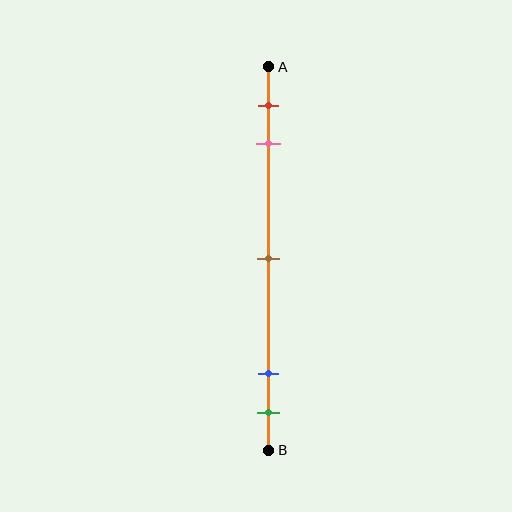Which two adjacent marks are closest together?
The blue and green marks are the closest adjacent pair.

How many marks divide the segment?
There are 5 marks dividing the segment.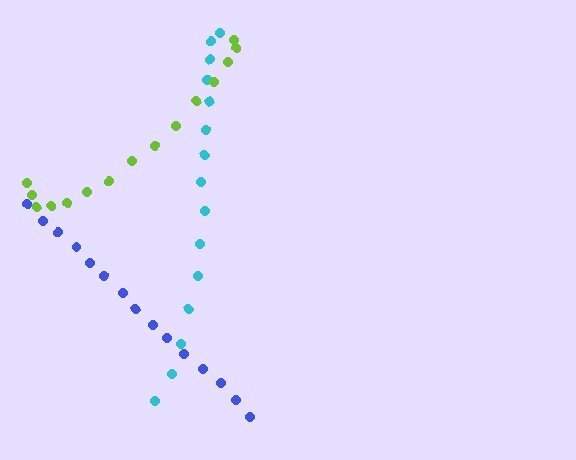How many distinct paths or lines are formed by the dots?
There are 3 distinct paths.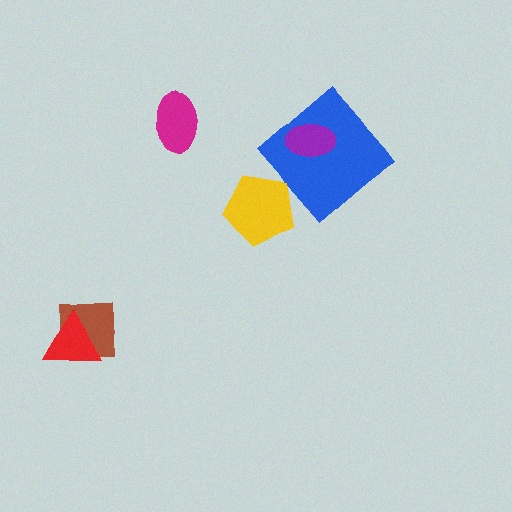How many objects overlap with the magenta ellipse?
0 objects overlap with the magenta ellipse.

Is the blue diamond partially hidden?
Yes, it is partially covered by another shape.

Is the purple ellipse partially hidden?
No, no other shape covers it.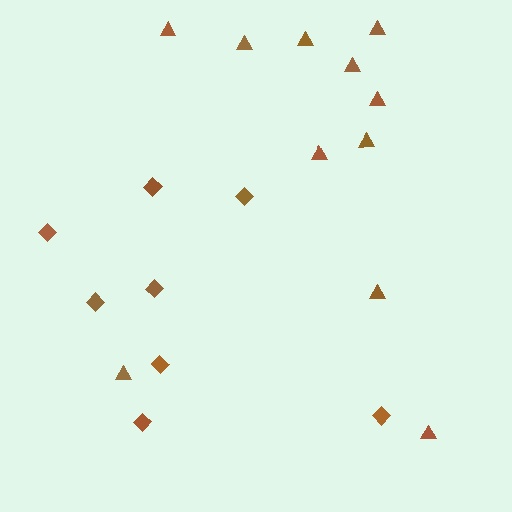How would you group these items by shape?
There are 2 groups: one group of diamonds (8) and one group of triangles (11).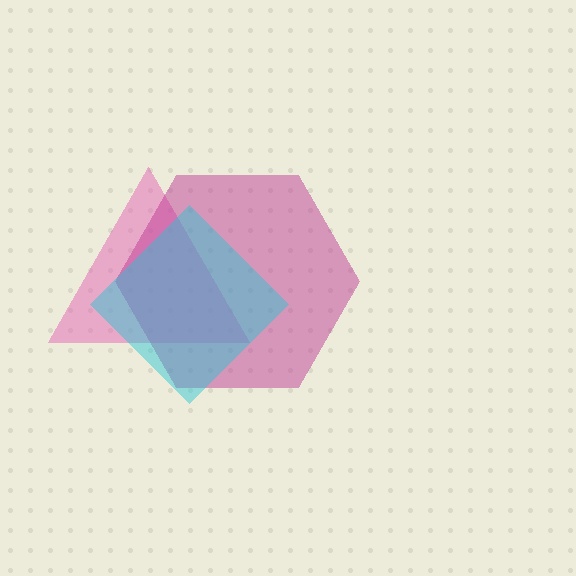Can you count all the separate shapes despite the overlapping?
Yes, there are 3 separate shapes.